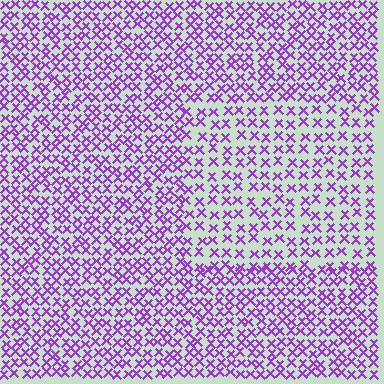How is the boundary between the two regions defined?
The boundary is defined by a change in element density (approximately 1.6x ratio). All elements are the same color, size, and shape.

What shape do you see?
I see a rectangle.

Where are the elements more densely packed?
The elements are more densely packed outside the rectangle boundary.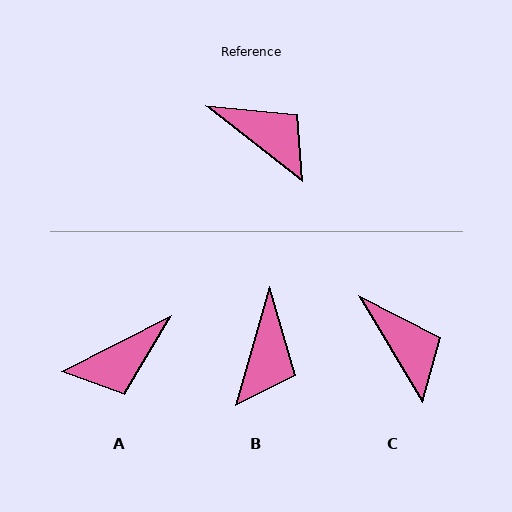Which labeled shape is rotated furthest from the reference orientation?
A, about 115 degrees away.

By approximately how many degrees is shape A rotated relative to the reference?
Approximately 115 degrees clockwise.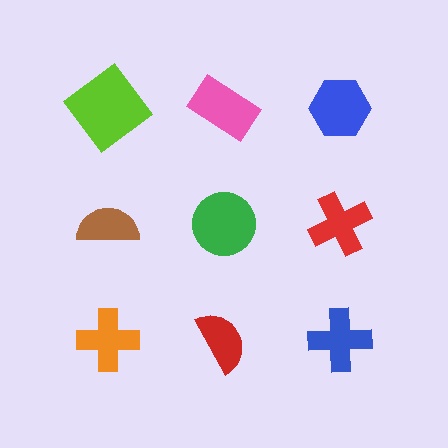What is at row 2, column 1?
A brown semicircle.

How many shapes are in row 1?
3 shapes.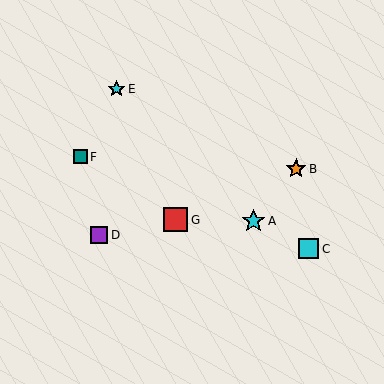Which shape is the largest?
The red square (labeled G) is the largest.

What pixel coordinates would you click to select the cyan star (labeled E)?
Click at (117, 89) to select the cyan star E.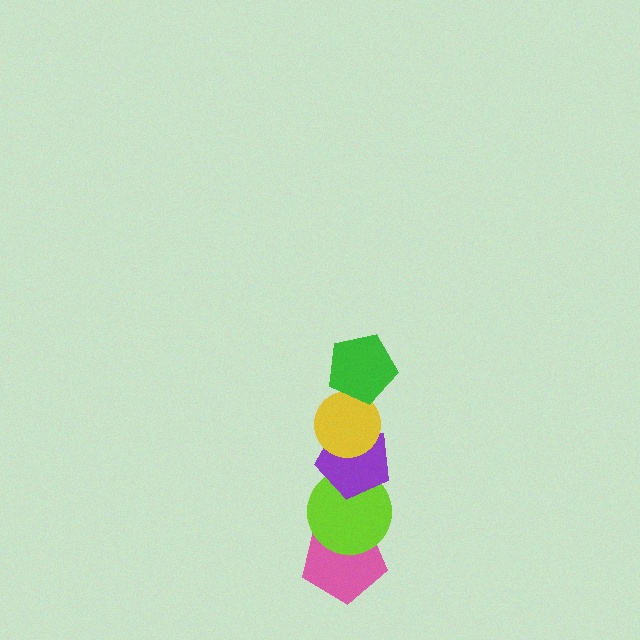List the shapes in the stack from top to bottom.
From top to bottom: the green pentagon, the yellow circle, the purple pentagon, the lime circle, the pink pentagon.